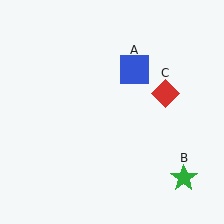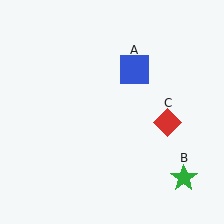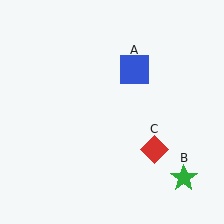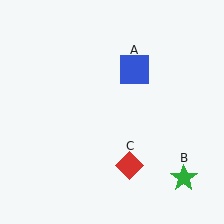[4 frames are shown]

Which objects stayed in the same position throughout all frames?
Blue square (object A) and green star (object B) remained stationary.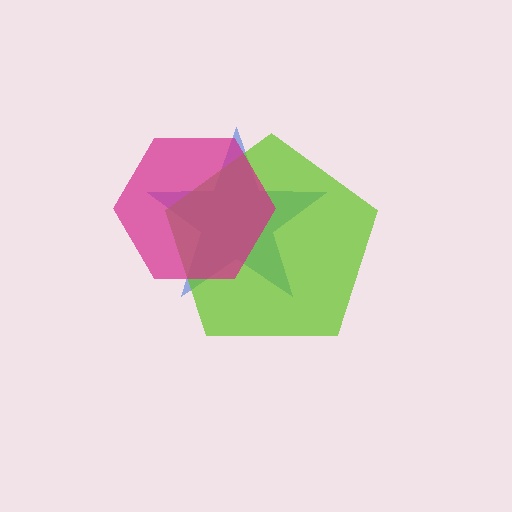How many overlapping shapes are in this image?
There are 3 overlapping shapes in the image.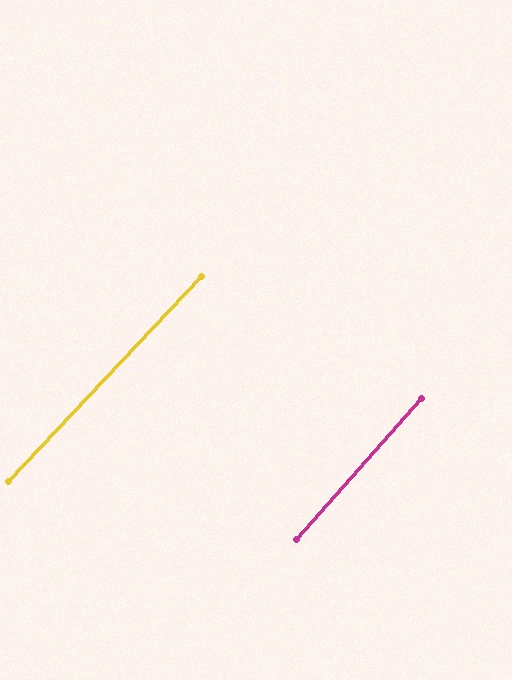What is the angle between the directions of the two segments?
Approximately 2 degrees.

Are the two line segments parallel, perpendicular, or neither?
Parallel — their directions differ by only 1.9°.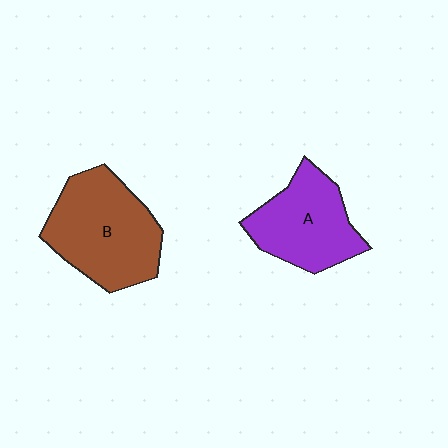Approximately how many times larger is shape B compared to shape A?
Approximately 1.3 times.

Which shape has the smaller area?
Shape A (purple).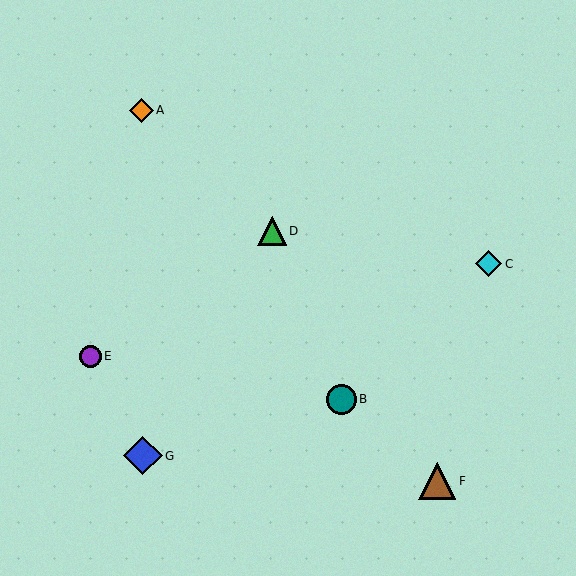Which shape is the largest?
The blue diamond (labeled G) is the largest.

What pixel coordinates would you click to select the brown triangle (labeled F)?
Click at (437, 481) to select the brown triangle F.